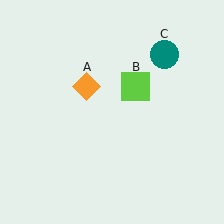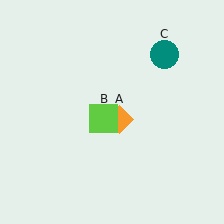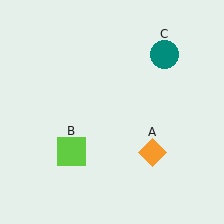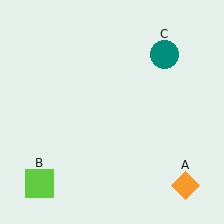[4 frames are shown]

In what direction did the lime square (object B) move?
The lime square (object B) moved down and to the left.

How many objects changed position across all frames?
2 objects changed position: orange diamond (object A), lime square (object B).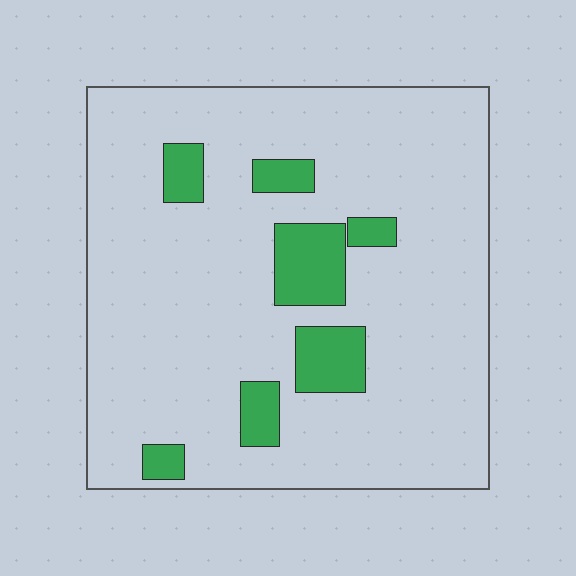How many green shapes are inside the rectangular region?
7.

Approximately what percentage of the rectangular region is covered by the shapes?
Approximately 15%.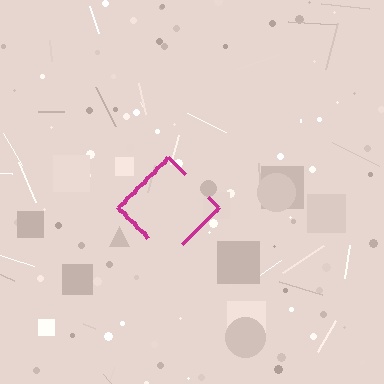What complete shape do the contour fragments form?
The contour fragments form a diamond.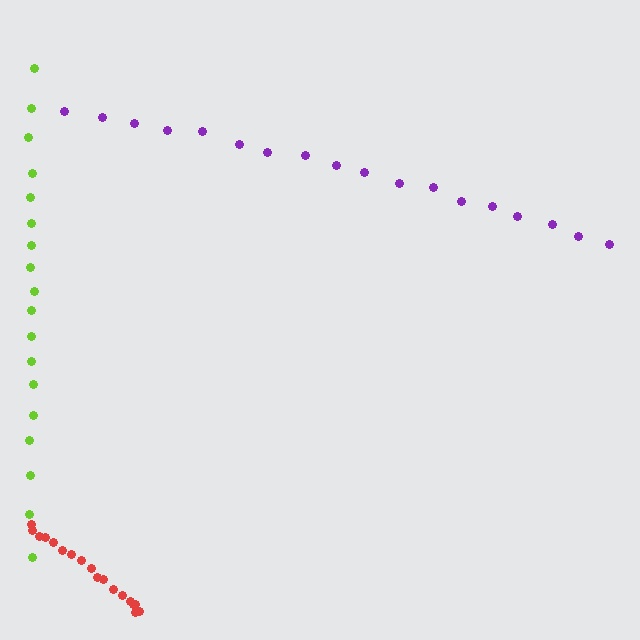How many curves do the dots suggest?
There are 3 distinct paths.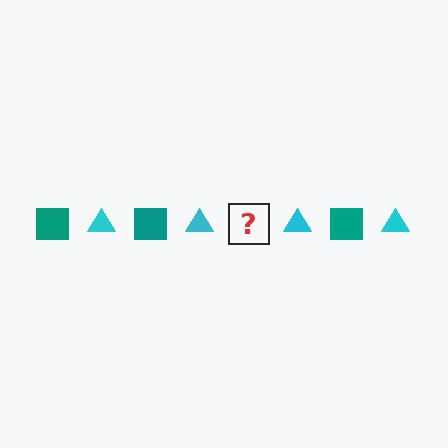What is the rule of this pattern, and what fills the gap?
The rule is that the pattern alternates between teal square and cyan triangle. The gap should be filled with a teal square.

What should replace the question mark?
The question mark should be replaced with a teal square.